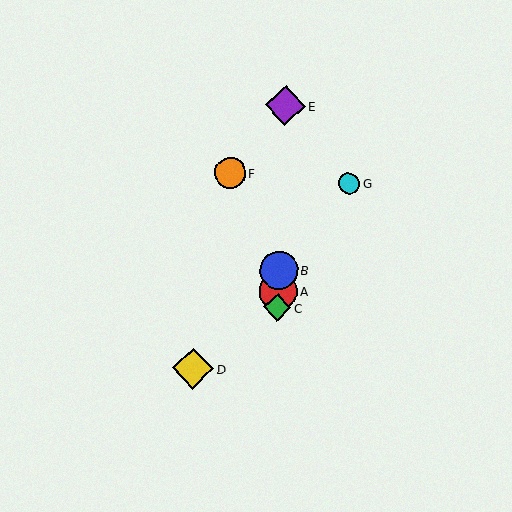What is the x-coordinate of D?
Object D is at x≈193.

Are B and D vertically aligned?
No, B is at x≈279 and D is at x≈193.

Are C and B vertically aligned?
Yes, both are at x≈277.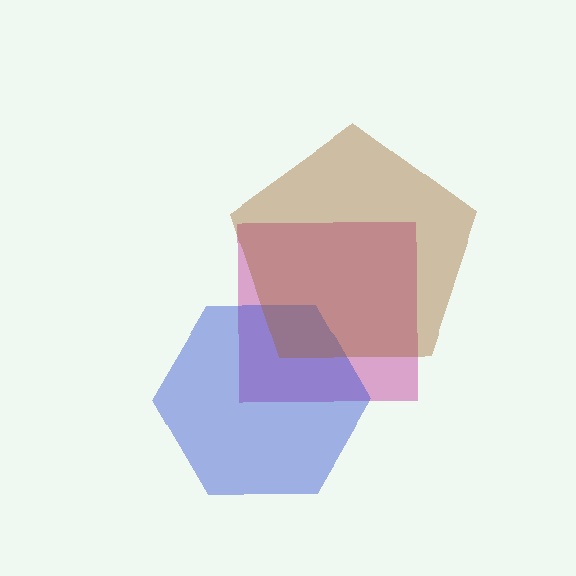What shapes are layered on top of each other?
The layered shapes are: a magenta square, a blue hexagon, a brown pentagon.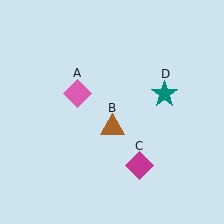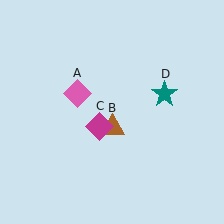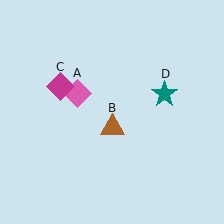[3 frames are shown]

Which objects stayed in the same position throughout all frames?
Pink diamond (object A) and brown triangle (object B) and teal star (object D) remained stationary.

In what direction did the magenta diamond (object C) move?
The magenta diamond (object C) moved up and to the left.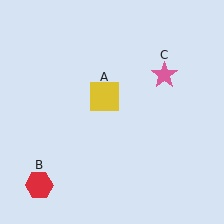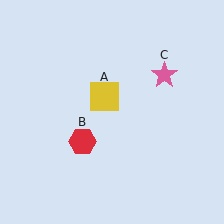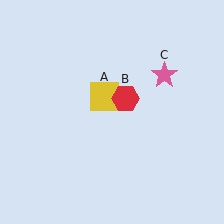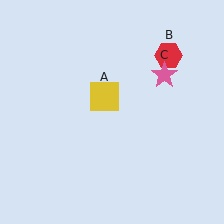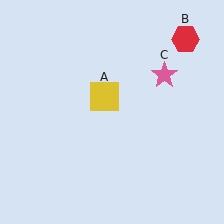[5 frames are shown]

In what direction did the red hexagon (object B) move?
The red hexagon (object B) moved up and to the right.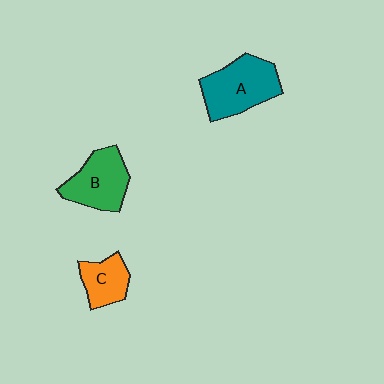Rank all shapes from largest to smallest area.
From largest to smallest: A (teal), B (green), C (orange).